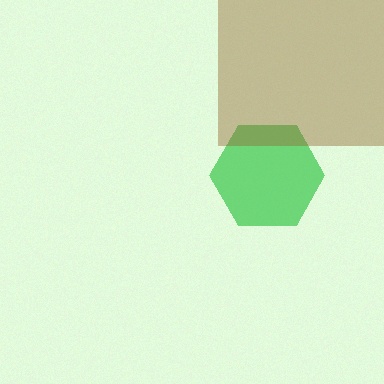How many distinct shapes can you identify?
There are 2 distinct shapes: a green hexagon, a brown square.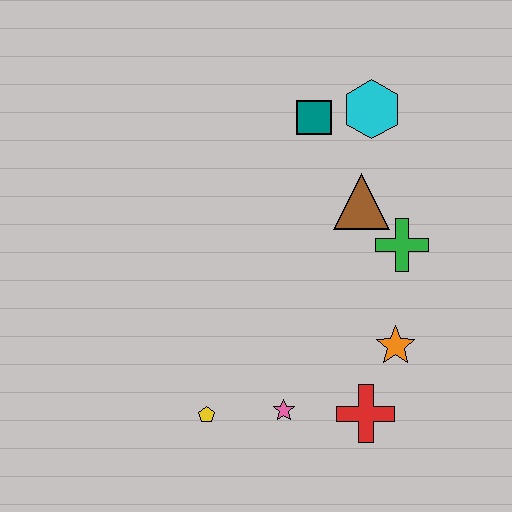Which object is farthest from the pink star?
The cyan hexagon is farthest from the pink star.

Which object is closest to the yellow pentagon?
The pink star is closest to the yellow pentagon.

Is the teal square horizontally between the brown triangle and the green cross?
No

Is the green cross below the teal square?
Yes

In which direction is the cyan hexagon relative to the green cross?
The cyan hexagon is above the green cross.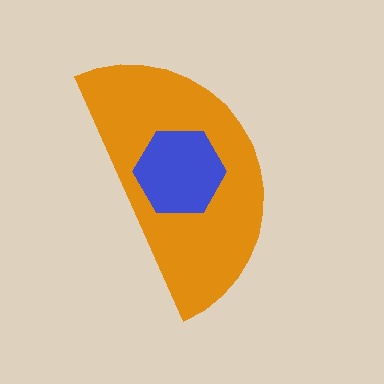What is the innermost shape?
The blue hexagon.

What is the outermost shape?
The orange semicircle.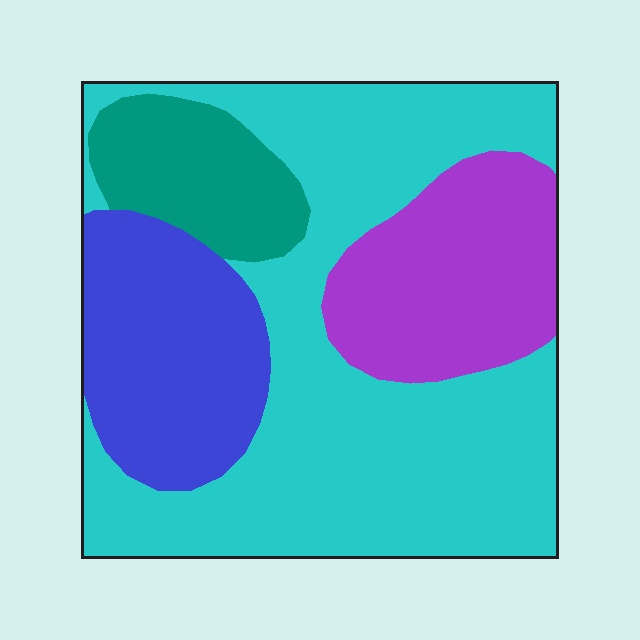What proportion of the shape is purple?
Purple covers roughly 20% of the shape.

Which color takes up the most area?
Cyan, at roughly 50%.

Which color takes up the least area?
Teal, at roughly 10%.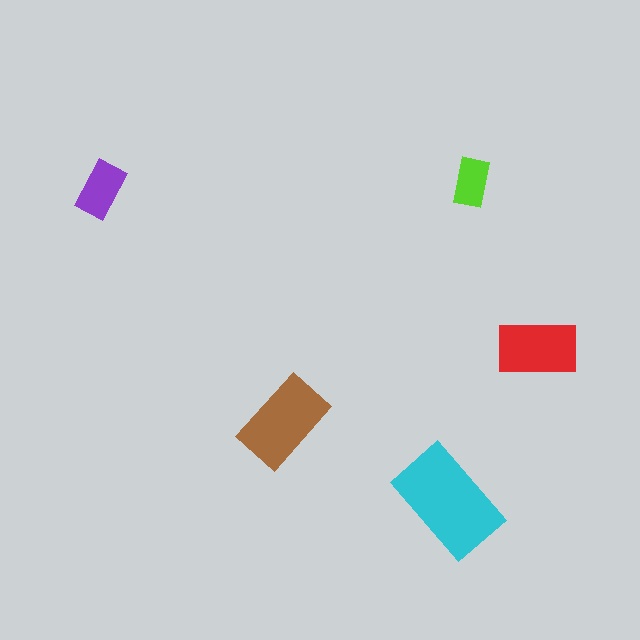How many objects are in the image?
There are 5 objects in the image.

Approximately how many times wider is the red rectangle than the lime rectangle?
About 1.5 times wider.